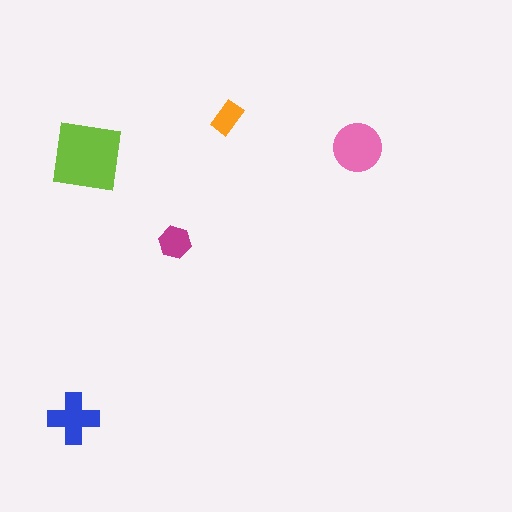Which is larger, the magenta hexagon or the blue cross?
The blue cross.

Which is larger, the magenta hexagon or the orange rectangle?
The magenta hexagon.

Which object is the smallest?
The orange rectangle.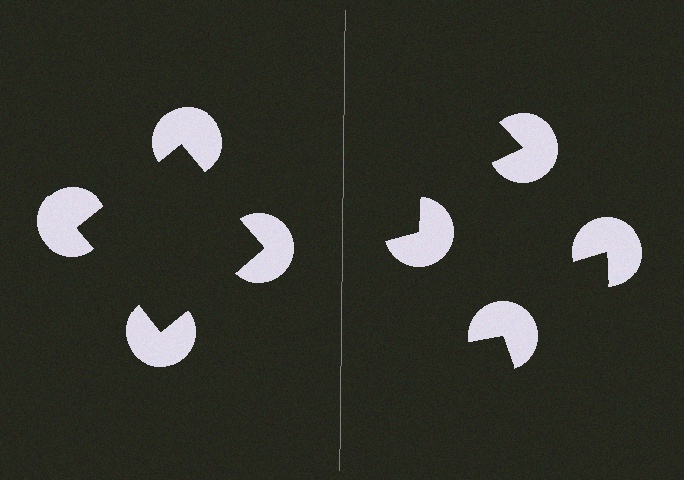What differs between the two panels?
The pac-man discs are positioned identically on both sides; only the wedge orientations differ. On the left they align to a square; on the right they are misaligned.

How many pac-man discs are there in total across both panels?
8 — 4 on each side.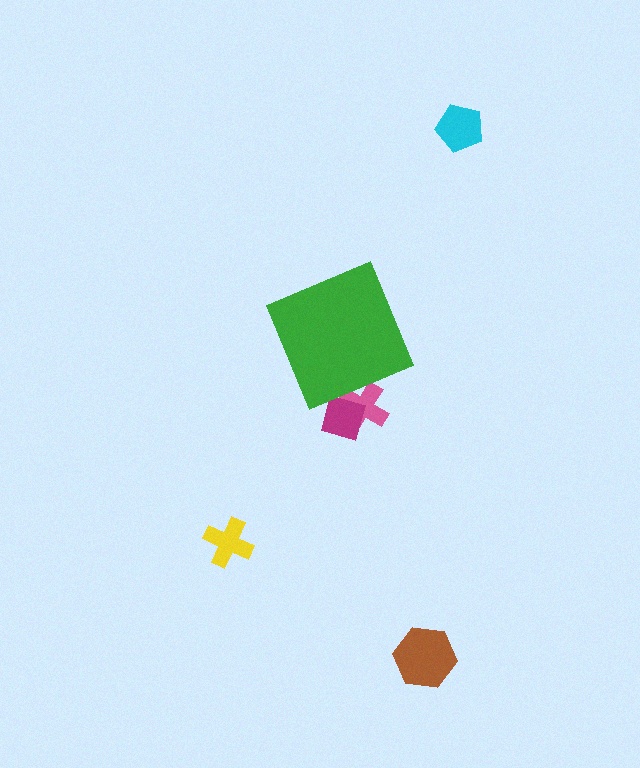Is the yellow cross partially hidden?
No, the yellow cross is fully visible.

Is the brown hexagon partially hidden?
No, the brown hexagon is fully visible.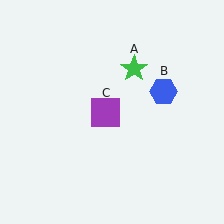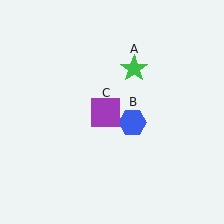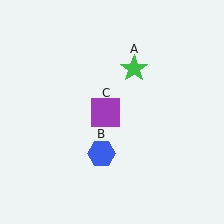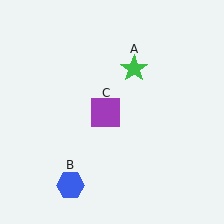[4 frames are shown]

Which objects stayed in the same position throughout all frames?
Green star (object A) and purple square (object C) remained stationary.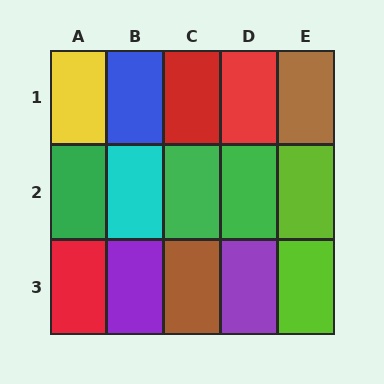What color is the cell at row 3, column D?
Purple.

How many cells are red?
3 cells are red.